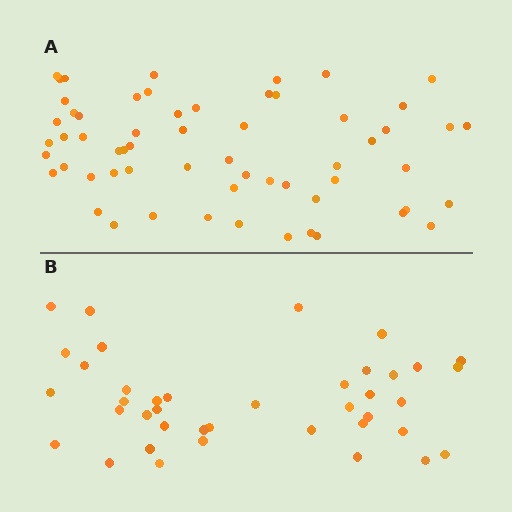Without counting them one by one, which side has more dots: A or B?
Region A (the top region) has more dots.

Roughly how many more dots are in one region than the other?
Region A has approximately 20 more dots than region B.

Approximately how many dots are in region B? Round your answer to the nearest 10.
About 40 dots.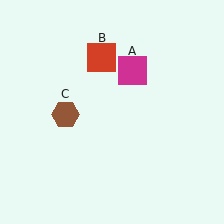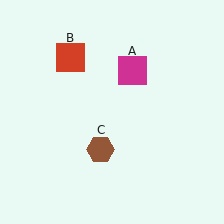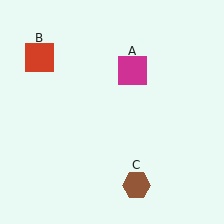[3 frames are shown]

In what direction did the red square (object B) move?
The red square (object B) moved left.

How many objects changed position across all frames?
2 objects changed position: red square (object B), brown hexagon (object C).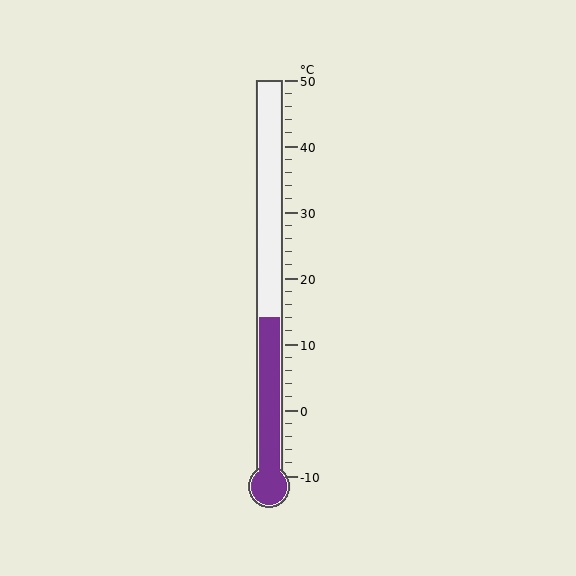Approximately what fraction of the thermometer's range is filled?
The thermometer is filled to approximately 40% of its range.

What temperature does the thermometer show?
The thermometer shows approximately 14°C.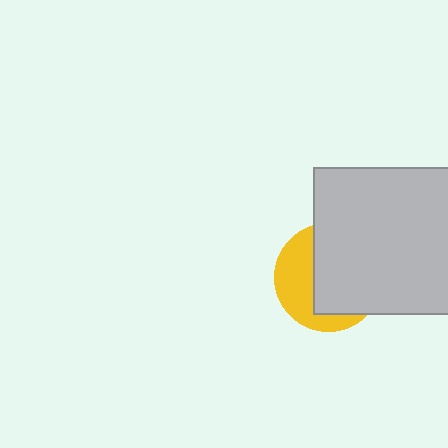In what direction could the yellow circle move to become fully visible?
The yellow circle could move left. That would shift it out from behind the light gray rectangle entirely.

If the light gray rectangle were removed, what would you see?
You would see the complete yellow circle.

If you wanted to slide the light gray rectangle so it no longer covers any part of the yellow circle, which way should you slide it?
Slide it right — that is the most direct way to separate the two shapes.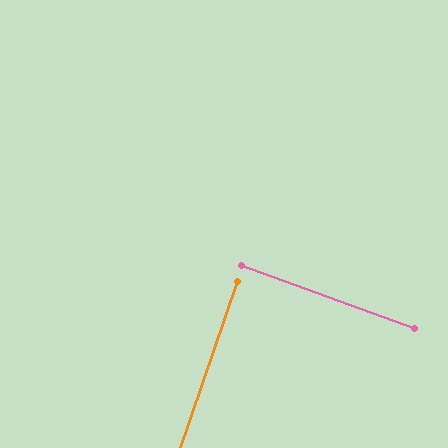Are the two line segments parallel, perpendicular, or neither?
Perpendicular — they meet at approximately 89°.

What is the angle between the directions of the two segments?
Approximately 89 degrees.